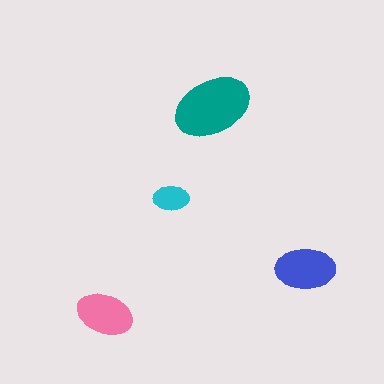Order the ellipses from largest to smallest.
the teal one, the blue one, the pink one, the cyan one.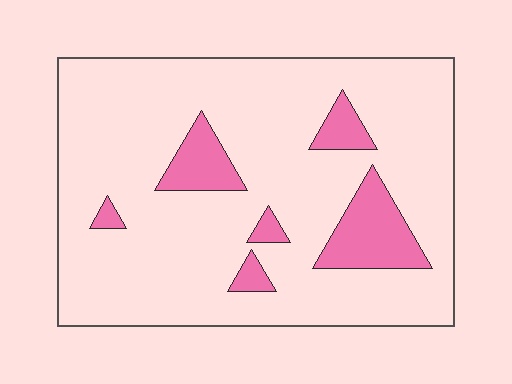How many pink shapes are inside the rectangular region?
6.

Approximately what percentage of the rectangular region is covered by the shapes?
Approximately 15%.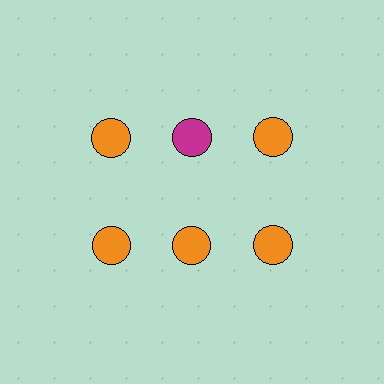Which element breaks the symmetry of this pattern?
The magenta circle in the top row, second from left column breaks the symmetry. All other shapes are orange circles.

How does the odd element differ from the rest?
It has a different color: magenta instead of orange.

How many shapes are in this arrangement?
There are 6 shapes arranged in a grid pattern.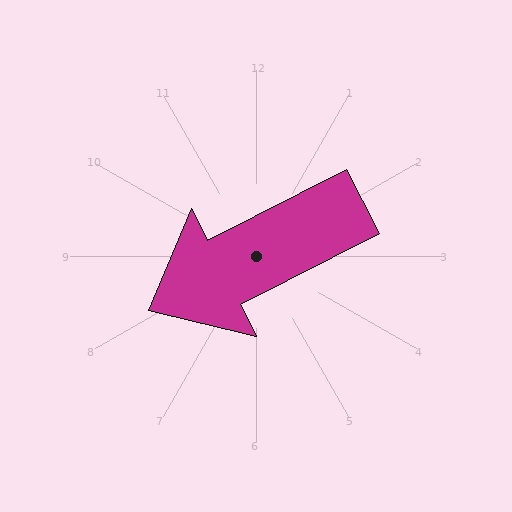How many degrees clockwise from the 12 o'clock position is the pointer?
Approximately 243 degrees.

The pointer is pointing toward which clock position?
Roughly 8 o'clock.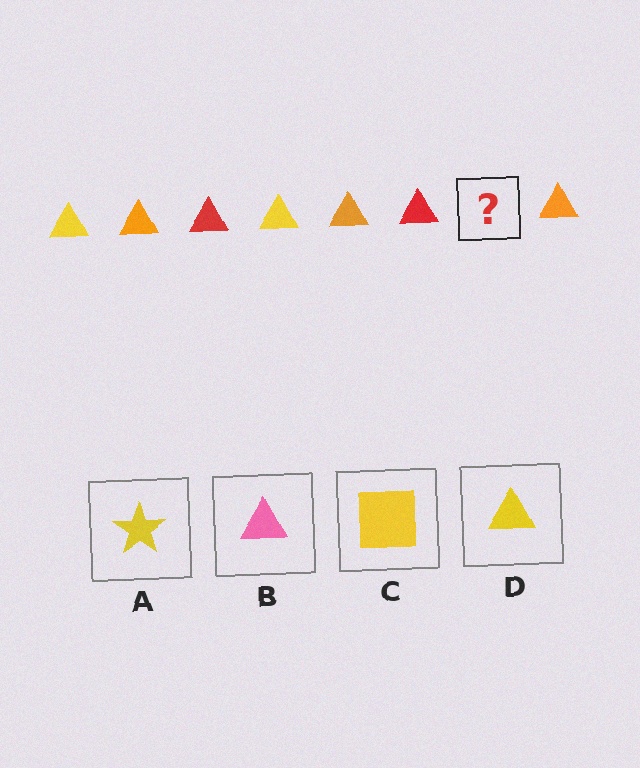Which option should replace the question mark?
Option D.